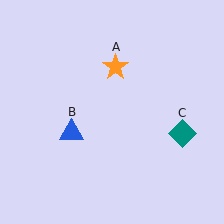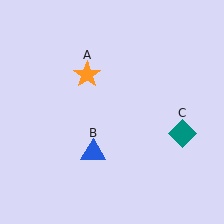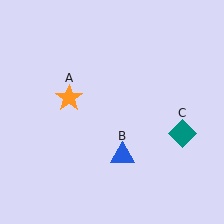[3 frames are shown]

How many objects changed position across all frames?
2 objects changed position: orange star (object A), blue triangle (object B).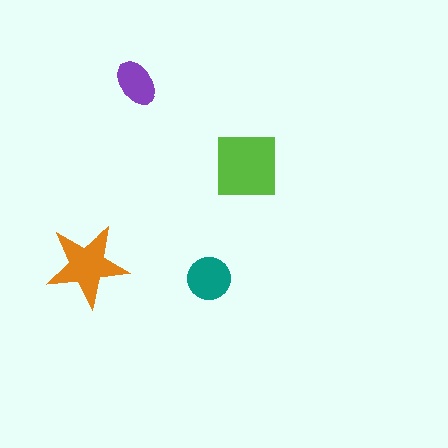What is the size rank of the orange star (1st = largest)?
2nd.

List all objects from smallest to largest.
The purple ellipse, the teal circle, the orange star, the lime square.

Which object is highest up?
The purple ellipse is topmost.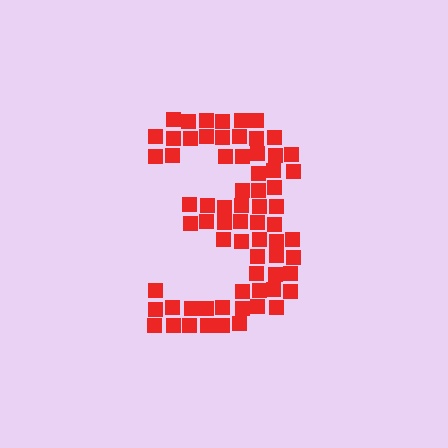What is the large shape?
The large shape is the digit 3.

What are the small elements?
The small elements are squares.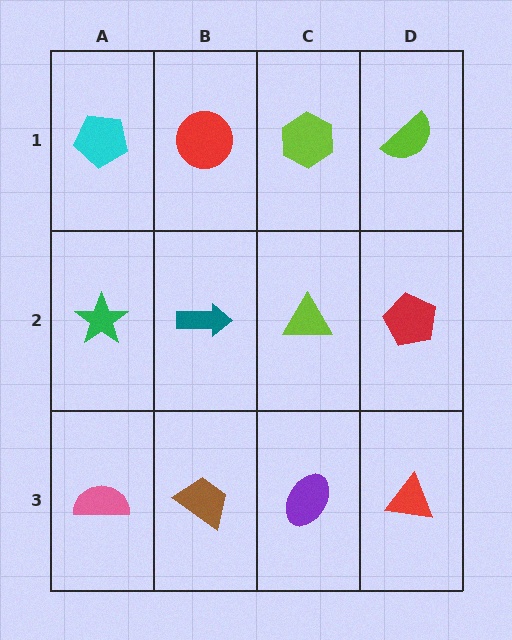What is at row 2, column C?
A lime triangle.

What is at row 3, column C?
A purple ellipse.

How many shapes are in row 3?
4 shapes.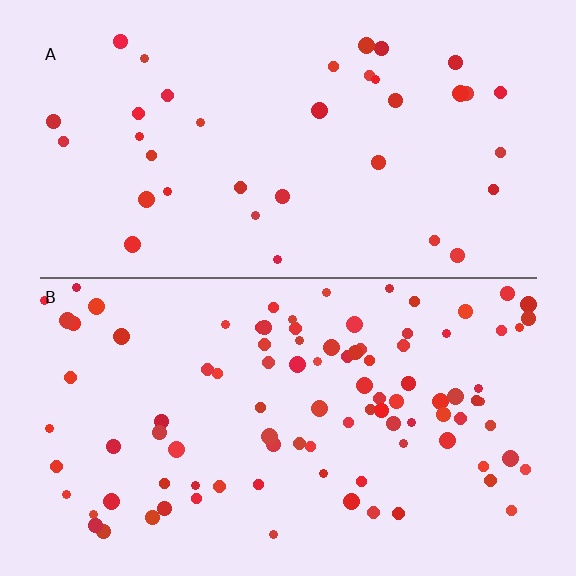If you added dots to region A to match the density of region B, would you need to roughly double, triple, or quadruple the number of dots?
Approximately triple.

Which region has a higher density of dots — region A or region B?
B (the bottom).